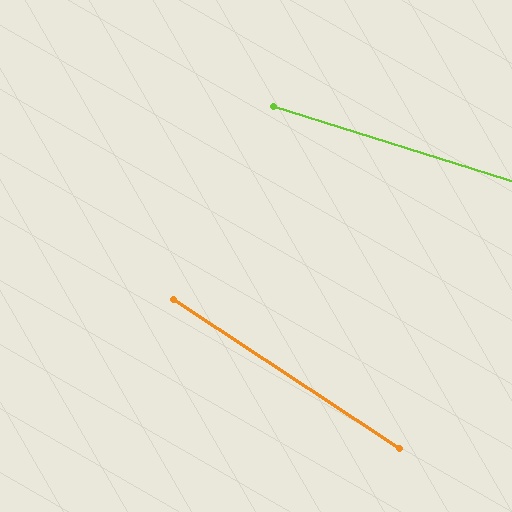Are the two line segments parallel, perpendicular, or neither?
Neither parallel nor perpendicular — they differ by about 16°.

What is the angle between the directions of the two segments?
Approximately 16 degrees.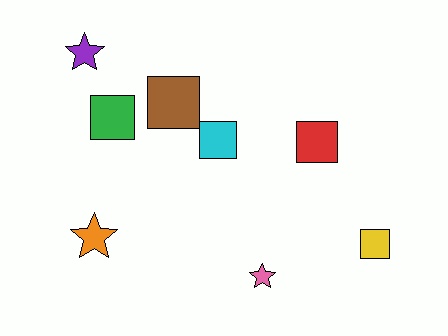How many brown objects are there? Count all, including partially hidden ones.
There is 1 brown object.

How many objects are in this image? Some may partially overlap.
There are 8 objects.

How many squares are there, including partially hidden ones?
There are 5 squares.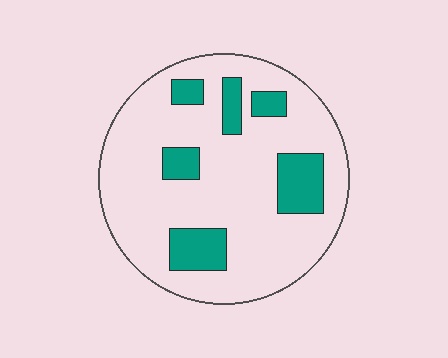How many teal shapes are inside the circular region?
6.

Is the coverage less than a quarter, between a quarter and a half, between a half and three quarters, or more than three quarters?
Less than a quarter.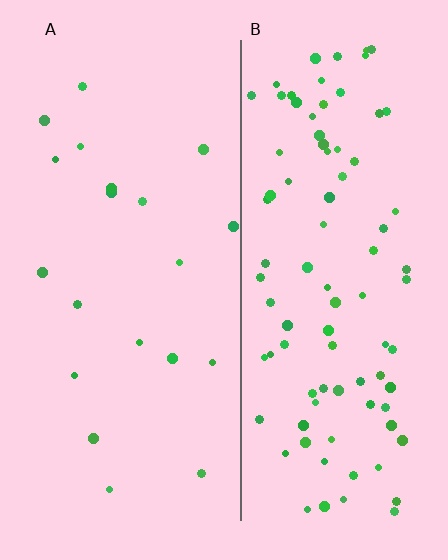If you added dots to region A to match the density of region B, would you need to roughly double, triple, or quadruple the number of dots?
Approximately quadruple.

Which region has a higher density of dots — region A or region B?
B (the right).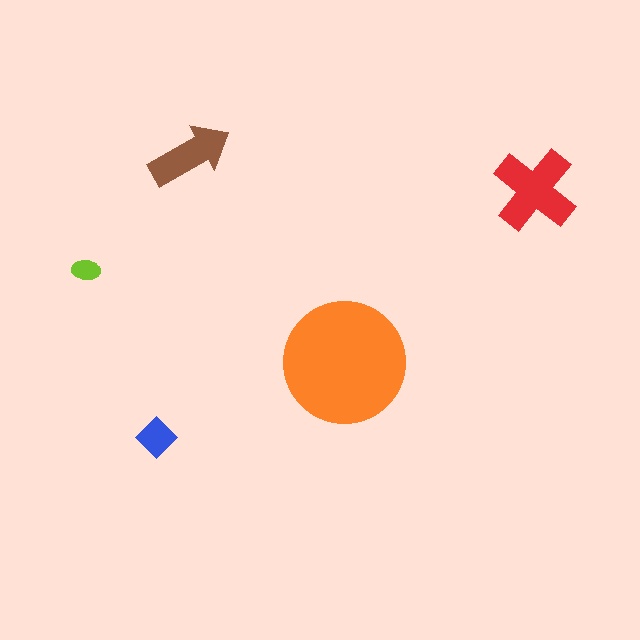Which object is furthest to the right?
The red cross is rightmost.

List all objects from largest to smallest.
The orange circle, the red cross, the brown arrow, the blue diamond, the lime ellipse.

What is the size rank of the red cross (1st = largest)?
2nd.